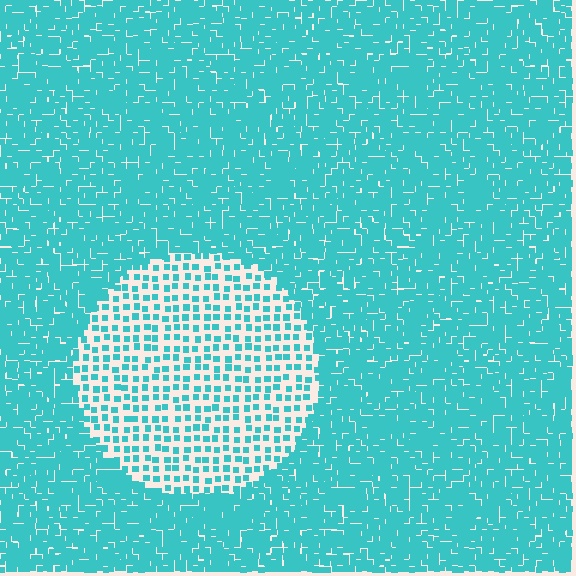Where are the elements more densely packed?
The elements are more densely packed outside the circle boundary.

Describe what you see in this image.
The image contains small cyan elements arranged at two different densities. A circle-shaped region is visible where the elements are less densely packed than the surrounding area.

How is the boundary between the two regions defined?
The boundary is defined by a change in element density (approximately 2.8x ratio). All elements are the same color, size, and shape.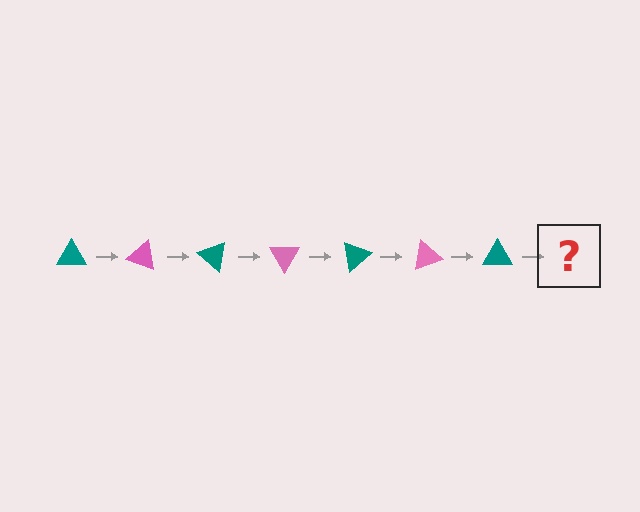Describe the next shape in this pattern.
It should be a pink triangle, rotated 140 degrees from the start.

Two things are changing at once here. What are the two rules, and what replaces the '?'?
The two rules are that it rotates 20 degrees each step and the color cycles through teal and pink. The '?' should be a pink triangle, rotated 140 degrees from the start.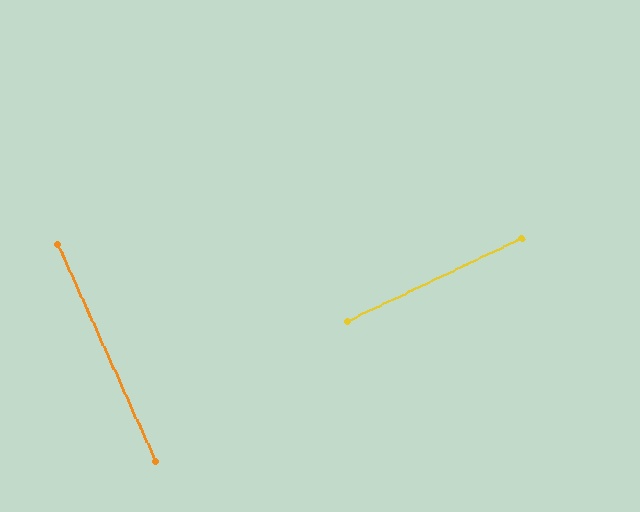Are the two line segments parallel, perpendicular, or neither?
Perpendicular — they meet at approximately 89°.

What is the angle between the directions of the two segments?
Approximately 89 degrees.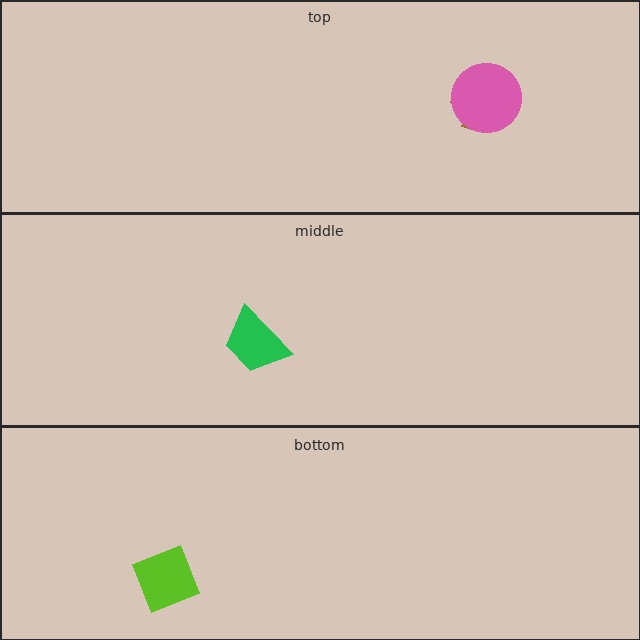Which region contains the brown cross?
The top region.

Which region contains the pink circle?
The top region.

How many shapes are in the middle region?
1.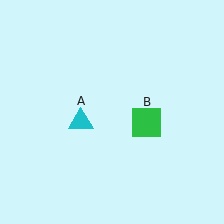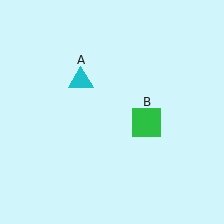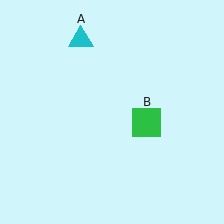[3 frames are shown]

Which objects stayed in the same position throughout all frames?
Green square (object B) remained stationary.